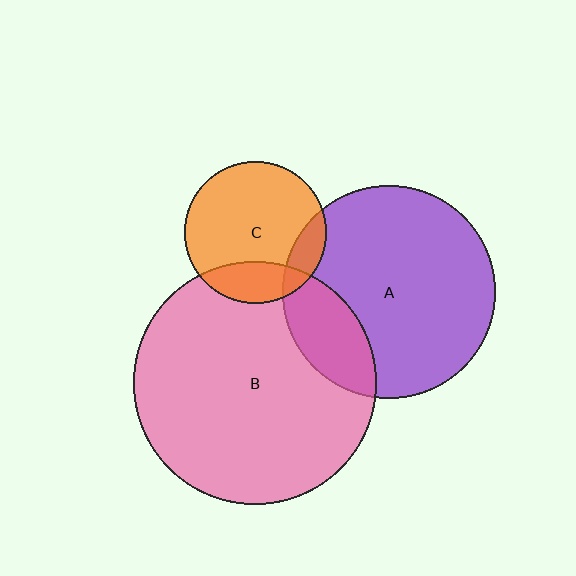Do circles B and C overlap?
Yes.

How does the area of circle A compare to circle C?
Approximately 2.3 times.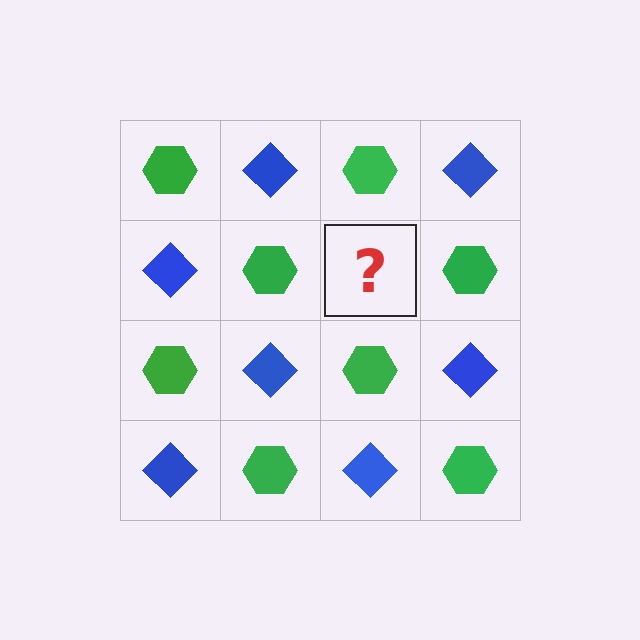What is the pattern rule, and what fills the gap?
The rule is that it alternates green hexagon and blue diamond in a checkerboard pattern. The gap should be filled with a blue diamond.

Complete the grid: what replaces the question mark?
The question mark should be replaced with a blue diamond.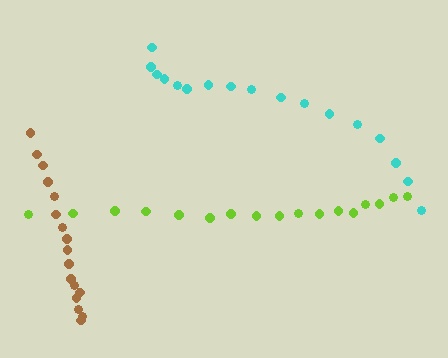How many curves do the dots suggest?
There are 3 distinct paths.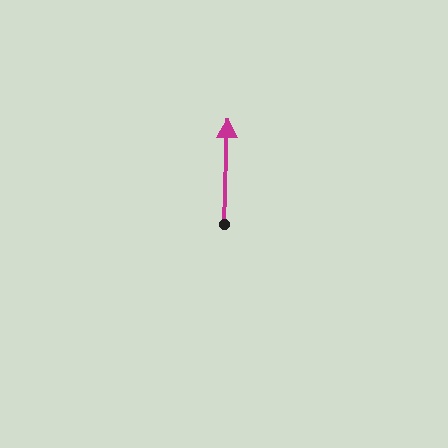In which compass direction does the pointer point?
North.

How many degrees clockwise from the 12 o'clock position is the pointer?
Approximately 2 degrees.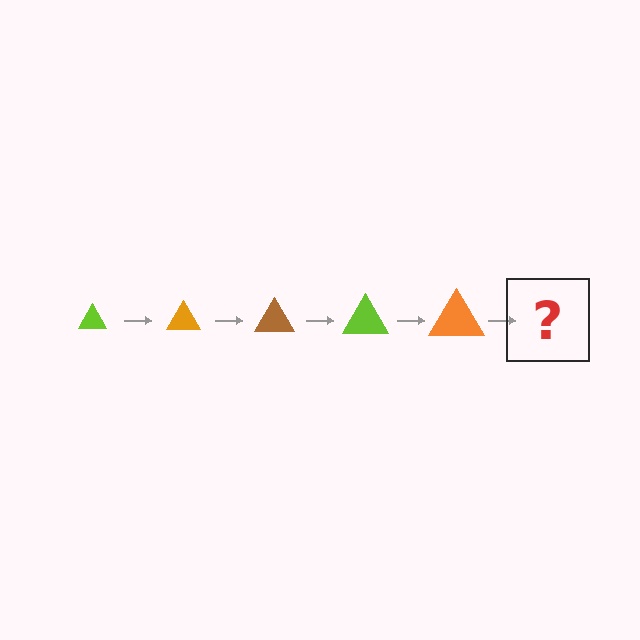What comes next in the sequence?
The next element should be a brown triangle, larger than the previous one.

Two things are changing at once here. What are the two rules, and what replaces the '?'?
The two rules are that the triangle grows larger each step and the color cycles through lime, orange, and brown. The '?' should be a brown triangle, larger than the previous one.